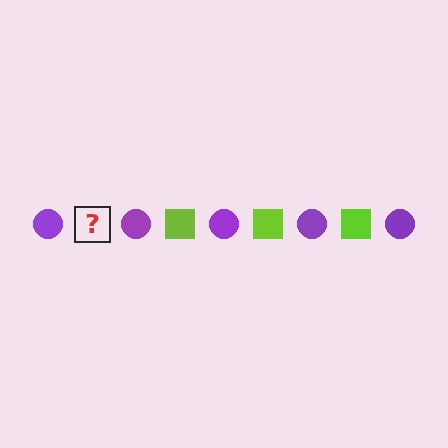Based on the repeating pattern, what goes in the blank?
The blank should be a lime square.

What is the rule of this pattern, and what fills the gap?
The rule is that the pattern alternates between purple circle and lime square. The gap should be filled with a lime square.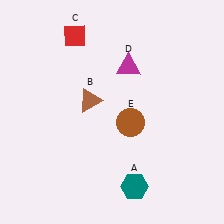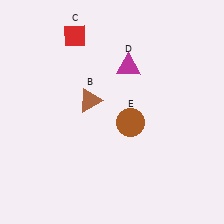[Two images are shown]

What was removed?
The teal hexagon (A) was removed in Image 2.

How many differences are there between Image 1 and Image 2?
There is 1 difference between the two images.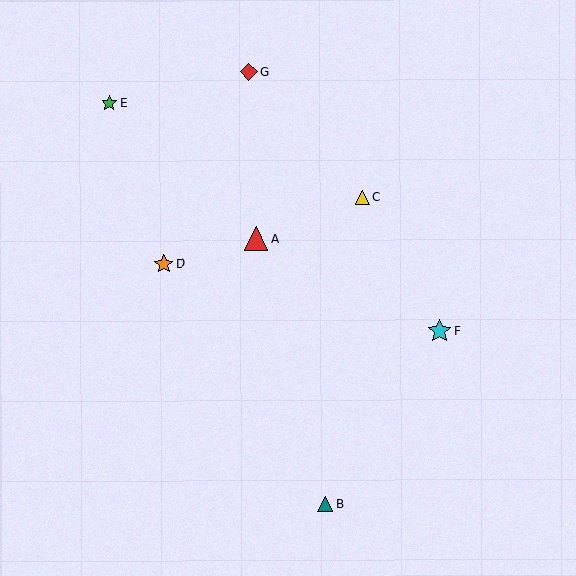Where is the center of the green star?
The center of the green star is at (109, 103).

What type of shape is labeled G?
Shape G is a red diamond.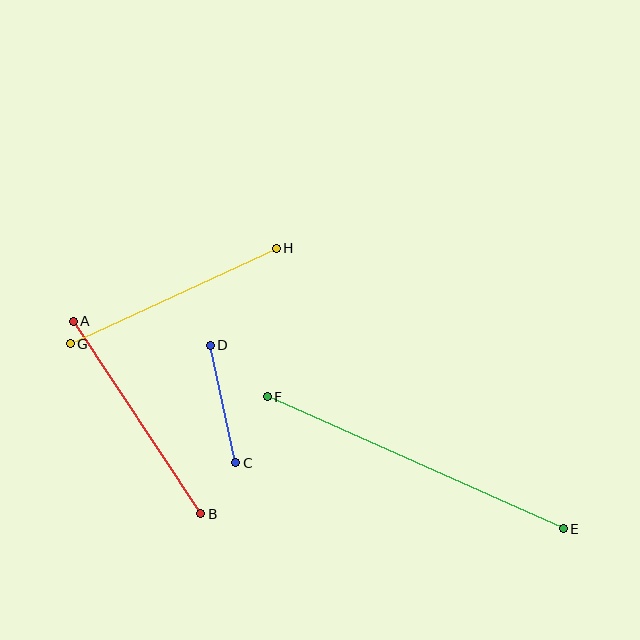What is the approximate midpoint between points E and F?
The midpoint is at approximately (415, 463) pixels.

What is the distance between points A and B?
The distance is approximately 231 pixels.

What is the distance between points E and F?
The distance is approximately 324 pixels.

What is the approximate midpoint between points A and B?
The midpoint is at approximately (137, 418) pixels.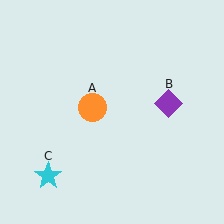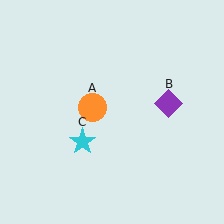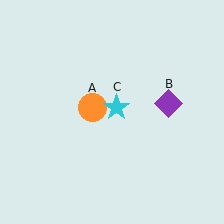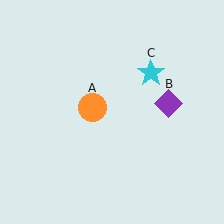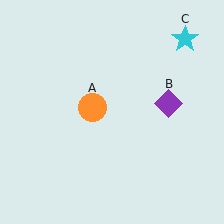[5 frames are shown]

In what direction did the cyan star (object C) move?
The cyan star (object C) moved up and to the right.